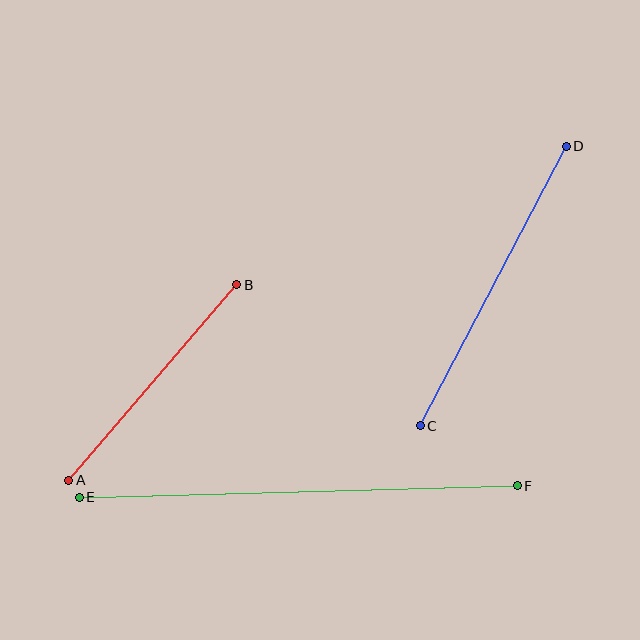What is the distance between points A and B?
The distance is approximately 258 pixels.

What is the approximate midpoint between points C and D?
The midpoint is at approximately (493, 286) pixels.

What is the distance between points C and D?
The distance is approximately 316 pixels.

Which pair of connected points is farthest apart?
Points E and F are farthest apart.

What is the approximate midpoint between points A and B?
The midpoint is at approximately (153, 383) pixels.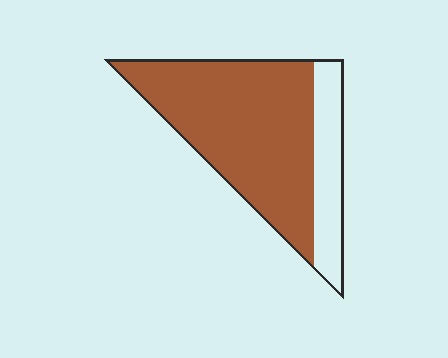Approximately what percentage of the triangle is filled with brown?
Approximately 75%.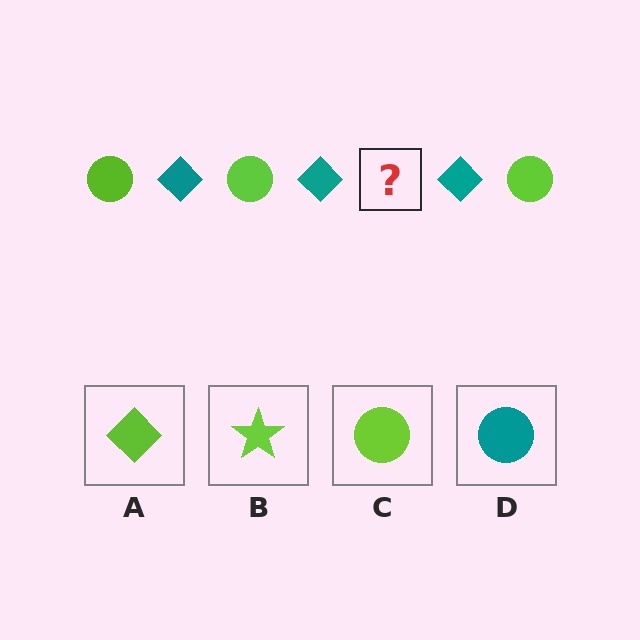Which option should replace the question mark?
Option C.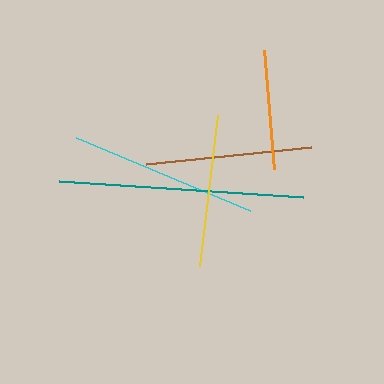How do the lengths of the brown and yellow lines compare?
The brown and yellow lines are approximately the same length.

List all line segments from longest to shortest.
From longest to shortest: teal, cyan, brown, yellow, orange.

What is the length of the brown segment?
The brown segment is approximately 166 pixels long.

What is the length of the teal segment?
The teal segment is approximately 244 pixels long.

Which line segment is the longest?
The teal line is the longest at approximately 244 pixels.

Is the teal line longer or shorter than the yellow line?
The teal line is longer than the yellow line.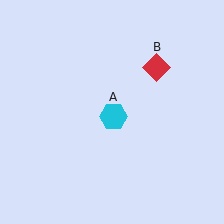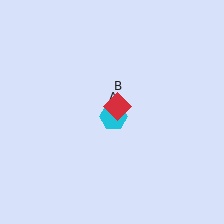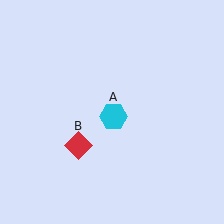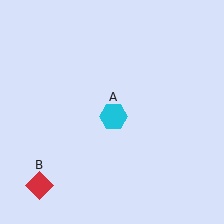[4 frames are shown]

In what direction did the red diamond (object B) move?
The red diamond (object B) moved down and to the left.